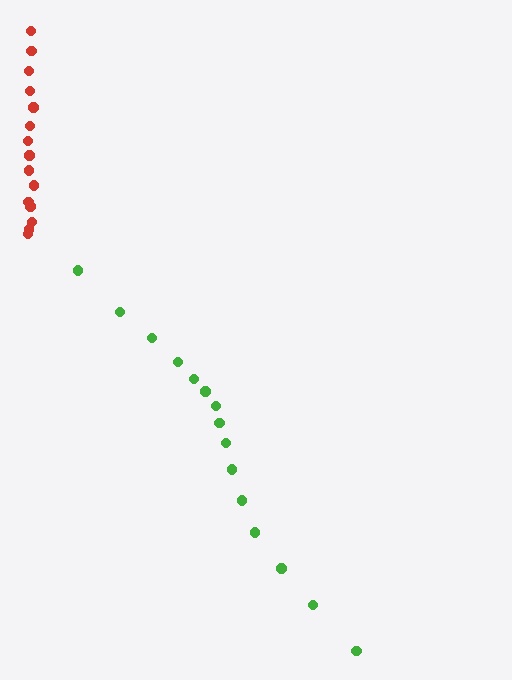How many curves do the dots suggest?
There are 2 distinct paths.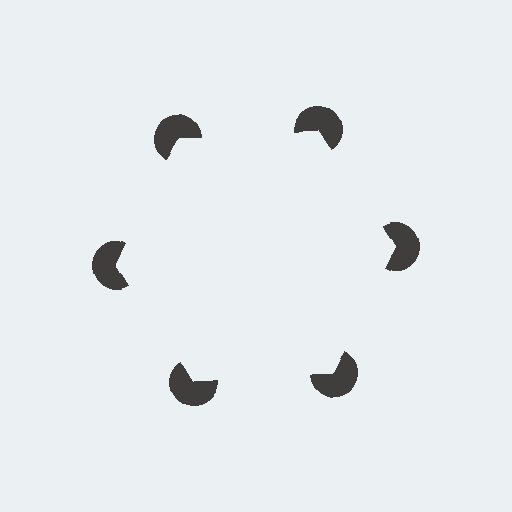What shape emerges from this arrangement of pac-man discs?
An illusory hexagon — its edges are inferred from the aligned wedge cuts in the pac-man discs, not physically drawn.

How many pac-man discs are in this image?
There are 6 — one at each vertex of the illusory hexagon.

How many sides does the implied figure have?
6 sides.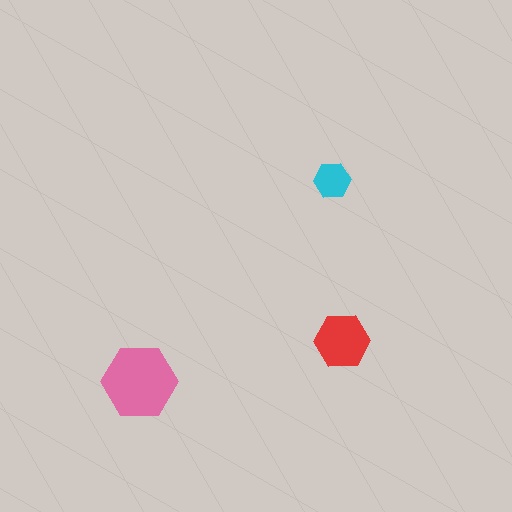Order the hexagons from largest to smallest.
the pink one, the red one, the cyan one.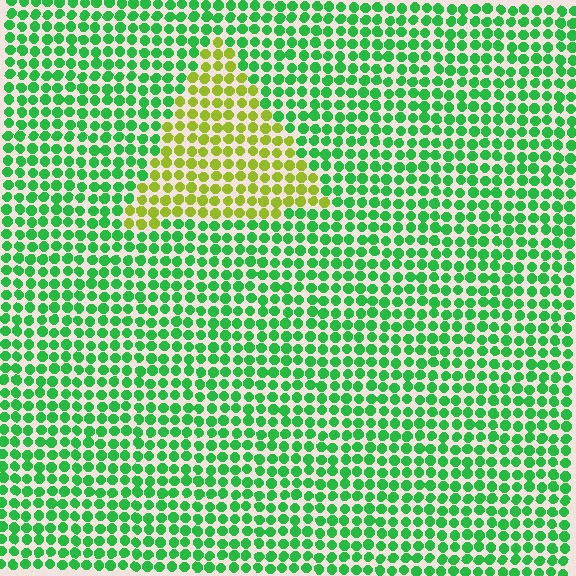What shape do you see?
I see a triangle.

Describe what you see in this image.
The image is filled with small green elements in a uniform arrangement. A triangle-shaped region is visible where the elements are tinted to a slightly different hue, forming a subtle color boundary.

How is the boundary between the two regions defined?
The boundary is defined purely by a slight shift in hue (about 56 degrees). Spacing, size, and orientation are identical on both sides.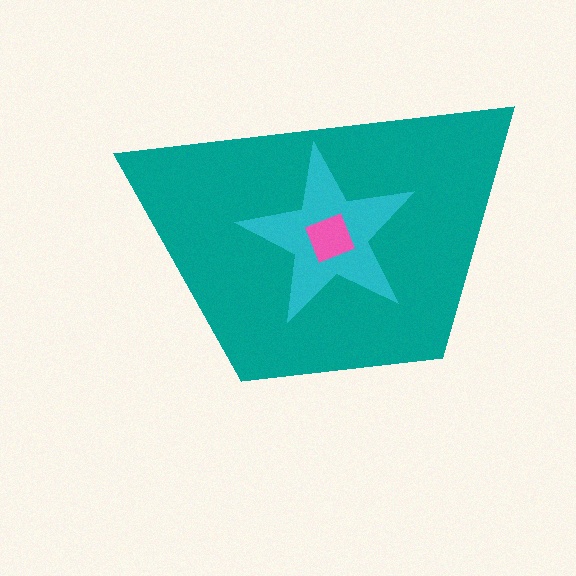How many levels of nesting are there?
3.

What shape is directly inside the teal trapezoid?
The cyan star.